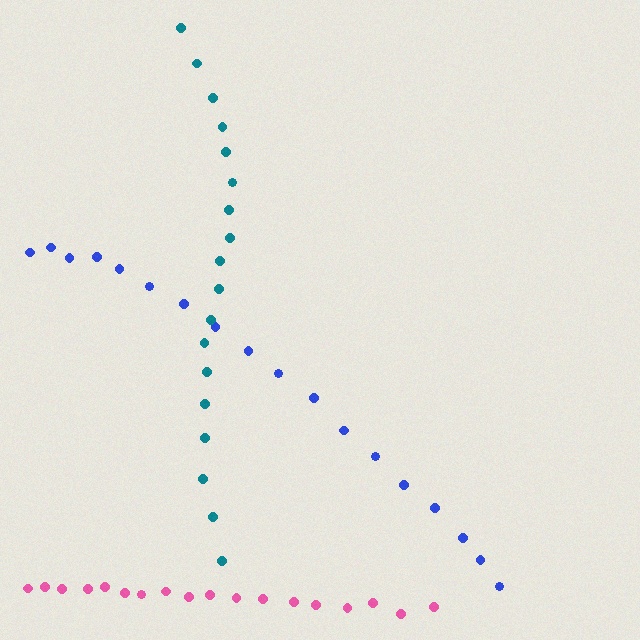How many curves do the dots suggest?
There are 3 distinct paths.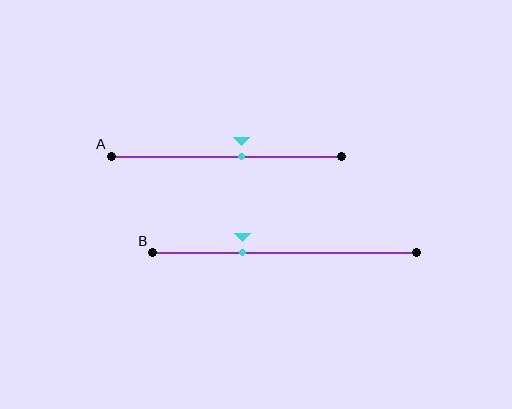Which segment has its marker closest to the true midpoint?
Segment A has its marker closest to the true midpoint.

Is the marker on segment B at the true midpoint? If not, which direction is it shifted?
No, the marker on segment B is shifted to the left by about 16% of the segment length.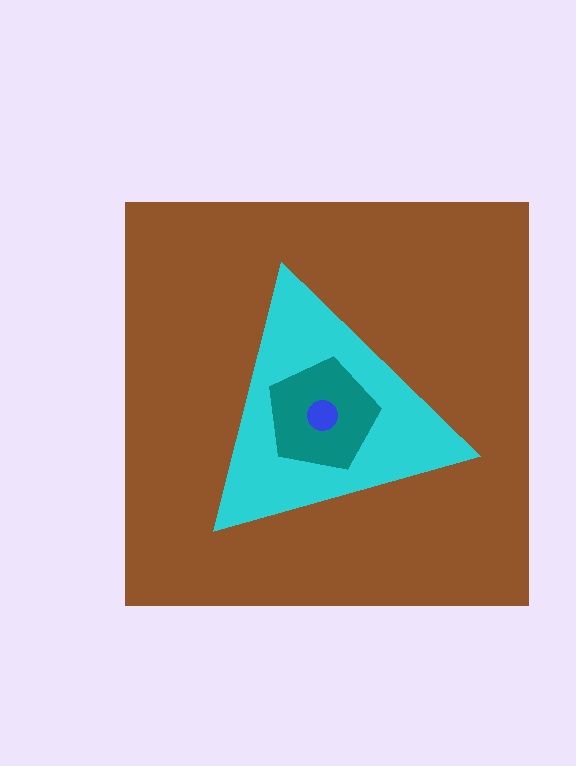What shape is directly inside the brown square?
The cyan triangle.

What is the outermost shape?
The brown square.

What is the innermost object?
The blue circle.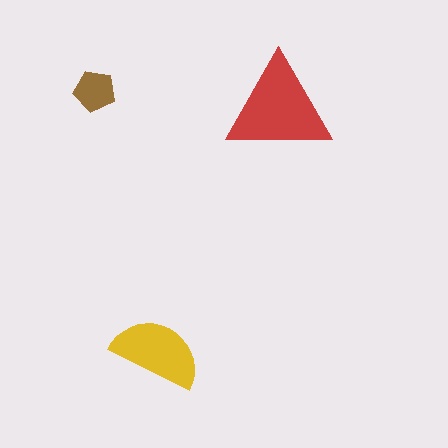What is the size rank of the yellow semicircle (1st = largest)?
2nd.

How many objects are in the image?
There are 3 objects in the image.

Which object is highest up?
The brown pentagon is topmost.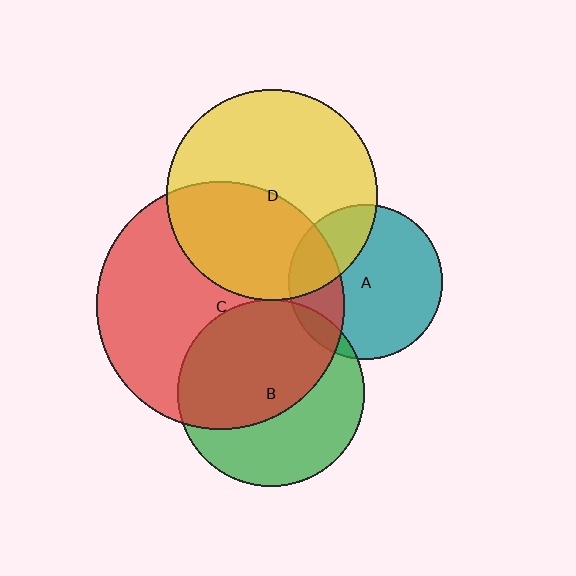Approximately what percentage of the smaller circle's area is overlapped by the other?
Approximately 25%.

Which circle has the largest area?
Circle C (red).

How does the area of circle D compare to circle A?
Approximately 1.9 times.